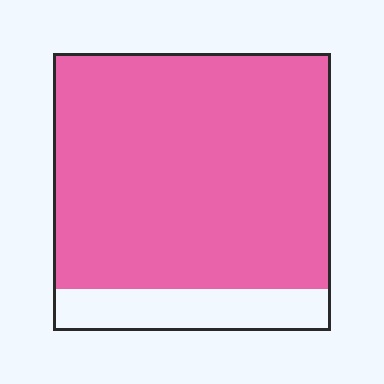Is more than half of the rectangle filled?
Yes.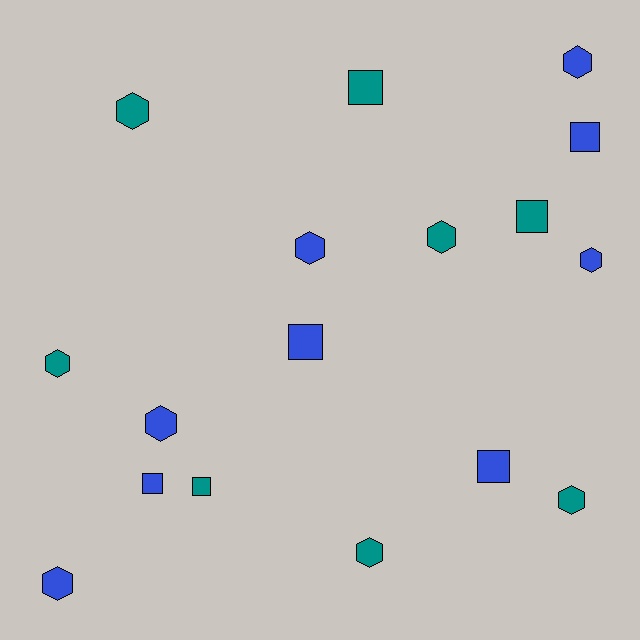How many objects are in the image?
There are 17 objects.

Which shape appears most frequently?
Hexagon, with 10 objects.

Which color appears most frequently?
Blue, with 9 objects.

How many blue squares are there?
There are 4 blue squares.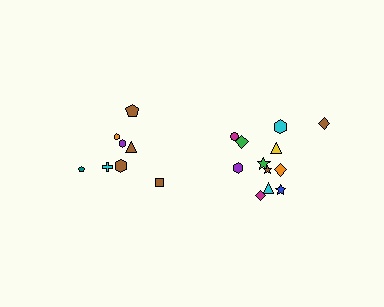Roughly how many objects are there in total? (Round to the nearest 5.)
Roughly 20 objects in total.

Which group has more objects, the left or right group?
The right group.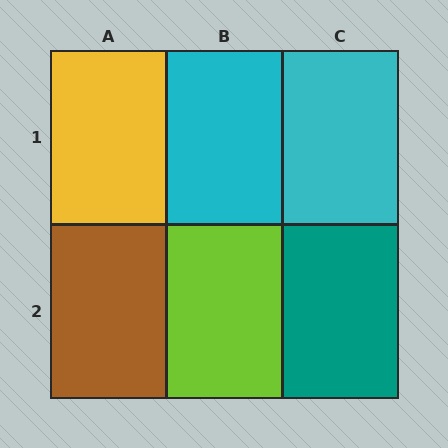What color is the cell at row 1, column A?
Yellow.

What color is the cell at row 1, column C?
Cyan.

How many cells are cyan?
2 cells are cyan.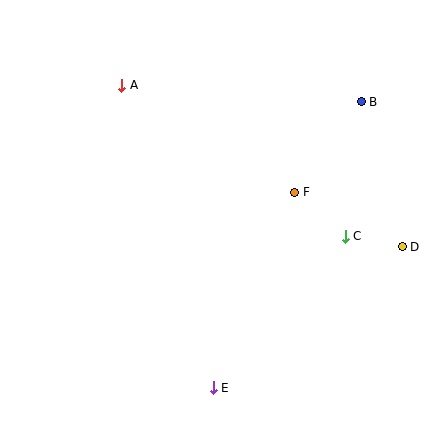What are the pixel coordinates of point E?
Point E is at (213, 388).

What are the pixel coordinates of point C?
Point C is at (345, 236).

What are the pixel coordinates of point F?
Point F is at (295, 192).